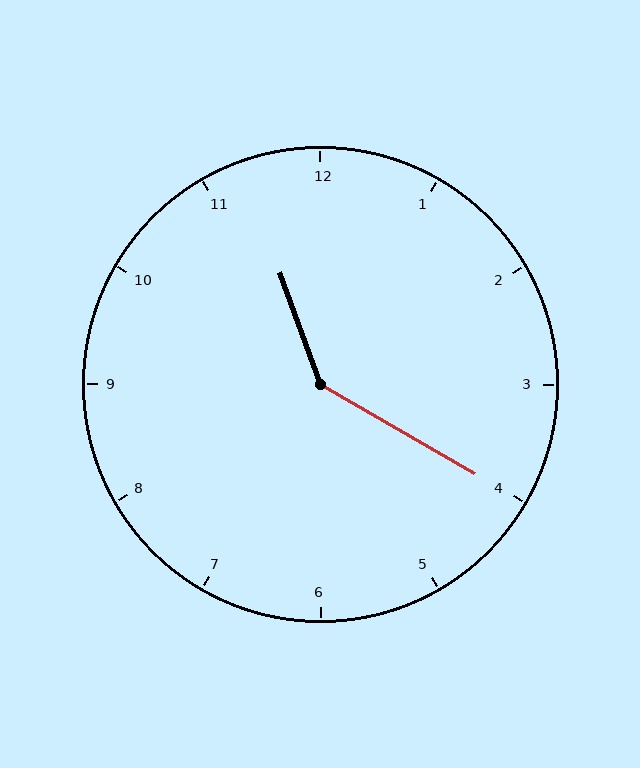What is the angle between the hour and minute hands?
Approximately 140 degrees.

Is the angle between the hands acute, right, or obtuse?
It is obtuse.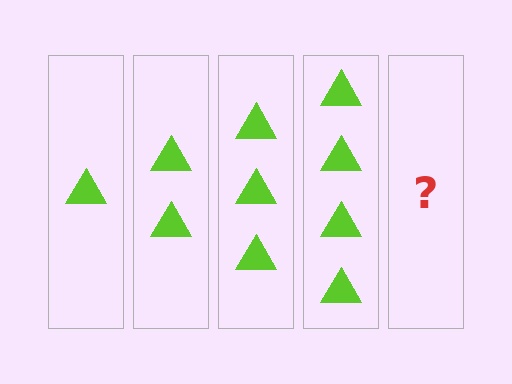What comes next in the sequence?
The next element should be 5 triangles.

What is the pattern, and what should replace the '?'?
The pattern is that each step adds one more triangle. The '?' should be 5 triangles.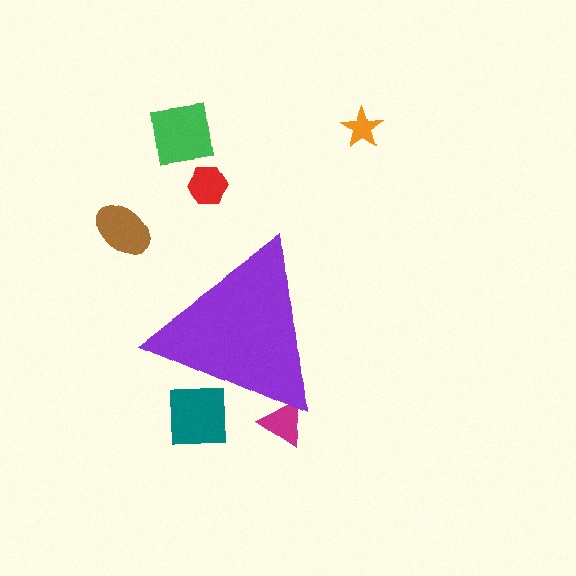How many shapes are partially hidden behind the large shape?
2 shapes are partially hidden.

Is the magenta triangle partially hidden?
Yes, the magenta triangle is partially hidden behind the purple triangle.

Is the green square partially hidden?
No, the green square is fully visible.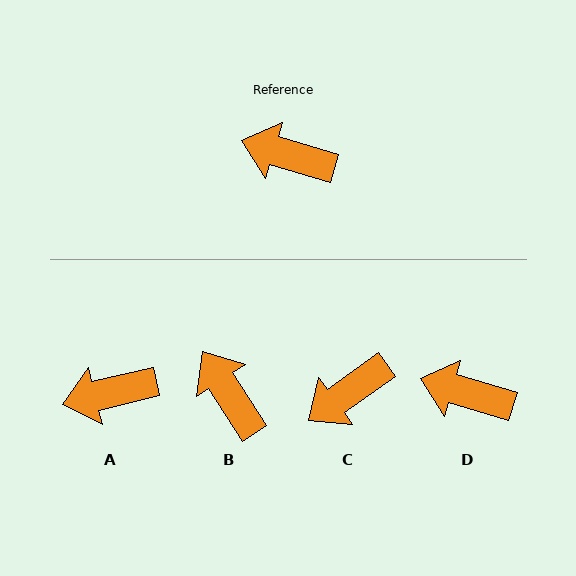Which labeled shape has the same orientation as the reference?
D.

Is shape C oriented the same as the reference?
No, it is off by about 52 degrees.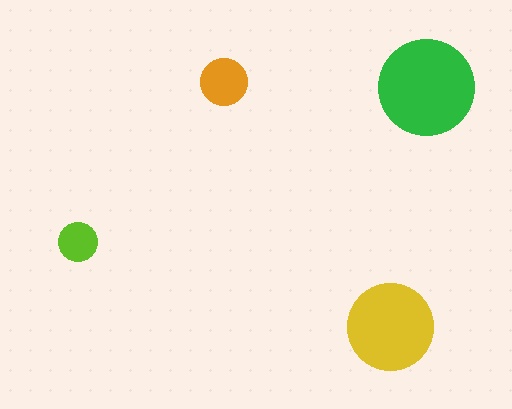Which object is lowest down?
The yellow circle is bottommost.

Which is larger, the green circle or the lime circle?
The green one.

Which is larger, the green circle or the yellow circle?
The green one.